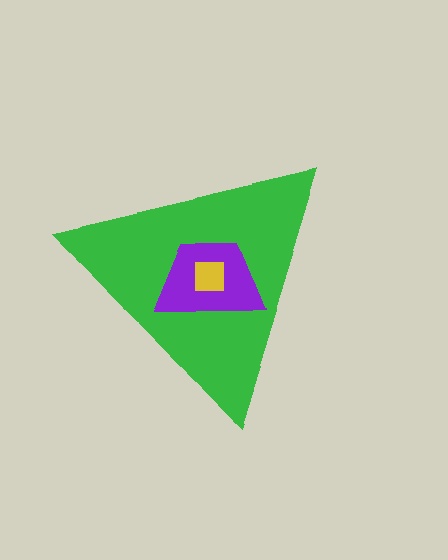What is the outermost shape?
The green triangle.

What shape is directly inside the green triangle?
The purple trapezoid.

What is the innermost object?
The yellow square.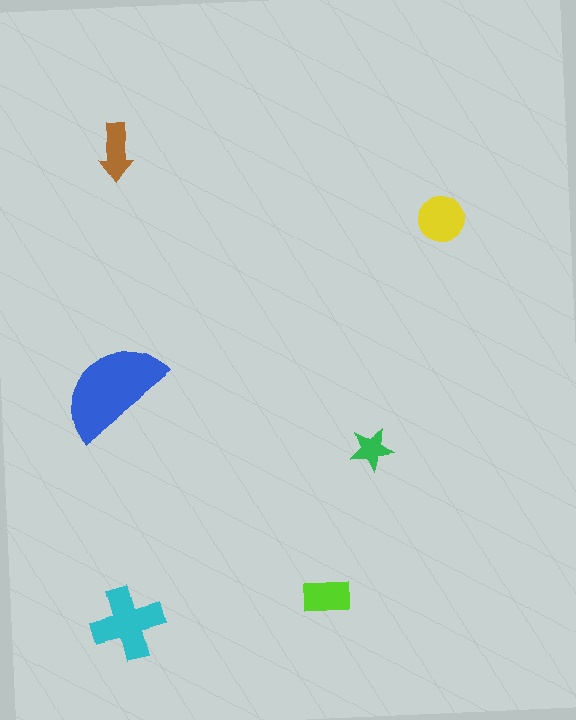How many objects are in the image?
There are 6 objects in the image.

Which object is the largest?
The blue semicircle.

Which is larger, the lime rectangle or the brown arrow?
The lime rectangle.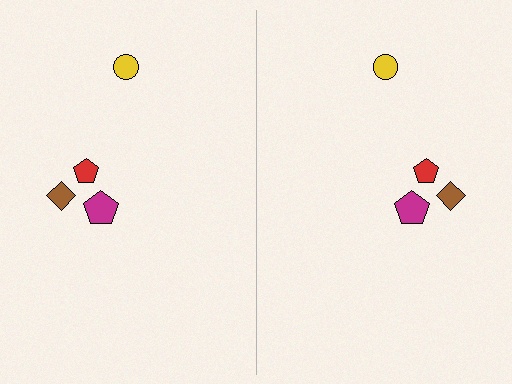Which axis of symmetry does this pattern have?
The pattern has a vertical axis of symmetry running through the center of the image.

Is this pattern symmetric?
Yes, this pattern has bilateral (reflection) symmetry.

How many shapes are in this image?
There are 8 shapes in this image.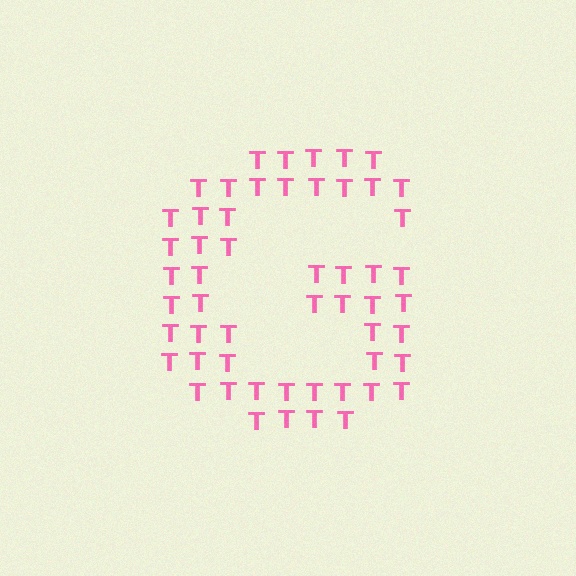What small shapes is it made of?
It is made of small letter T's.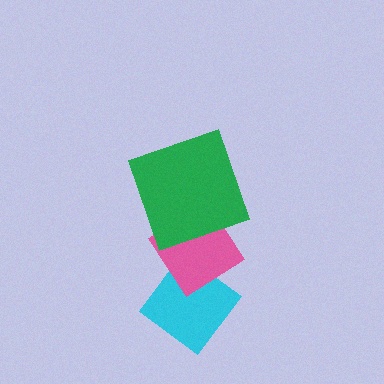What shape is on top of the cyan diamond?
The pink diamond is on top of the cyan diamond.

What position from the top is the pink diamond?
The pink diamond is 2nd from the top.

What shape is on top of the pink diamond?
The green square is on top of the pink diamond.